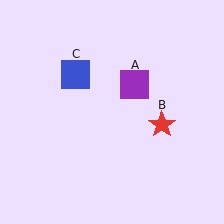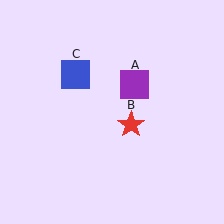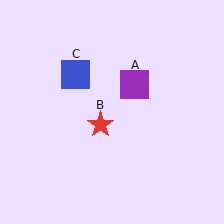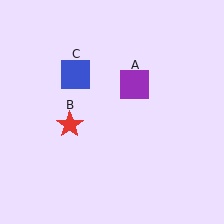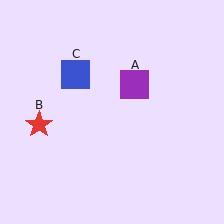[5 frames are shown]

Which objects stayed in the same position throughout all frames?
Purple square (object A) and blue square (object C) remained stationary.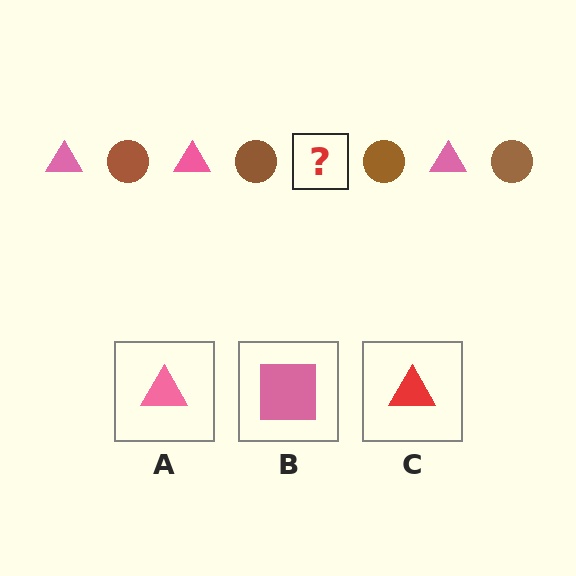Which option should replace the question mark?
Option A.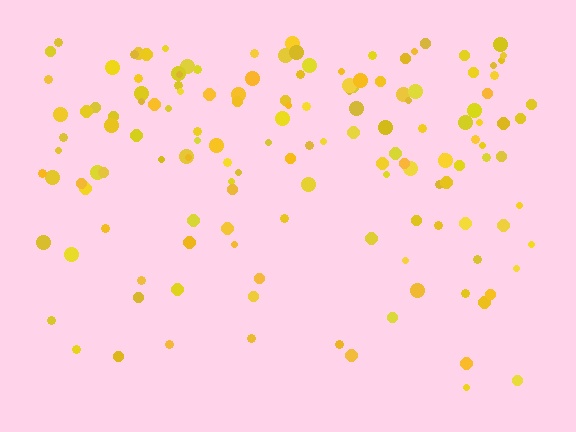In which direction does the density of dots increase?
From bottom to top, with the top side densest.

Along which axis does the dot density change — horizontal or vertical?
Vertical.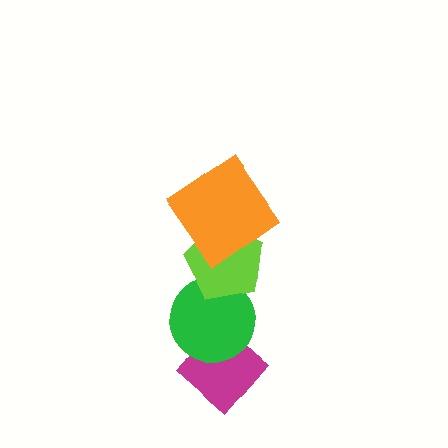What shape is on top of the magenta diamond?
The green circle is on top of the magenta diamond.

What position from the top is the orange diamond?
The orange diamond is 1st from the top.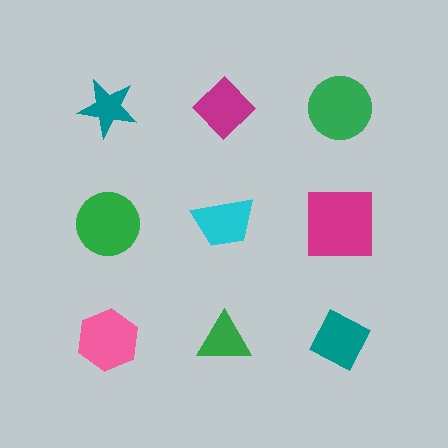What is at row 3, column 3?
A teal diamond.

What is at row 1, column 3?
A green circle.